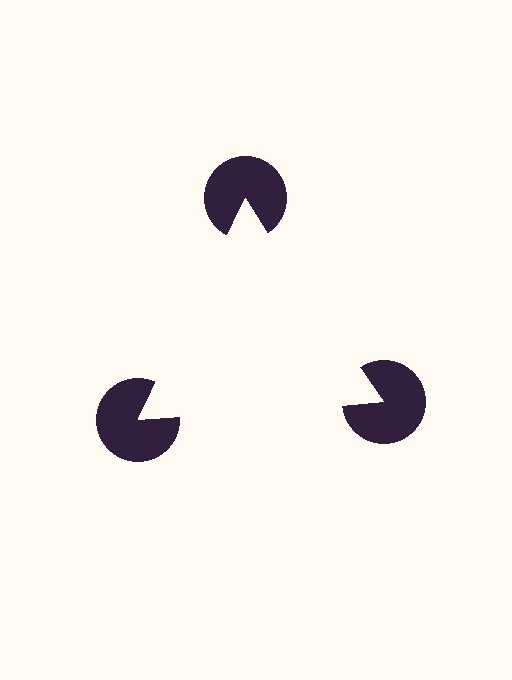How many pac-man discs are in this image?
There are 3 — one at each vertex of the illusory triangle.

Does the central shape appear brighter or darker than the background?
It typically appears slightly brighter than the background, even though no actual brightness change is drawn.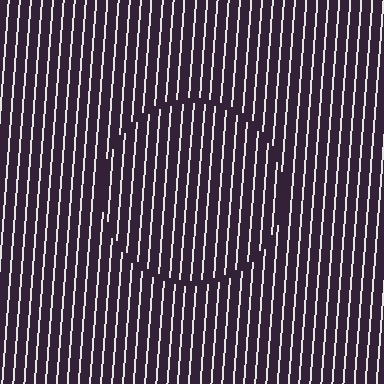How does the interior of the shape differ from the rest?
The interior of the shape contains the same grating, shifted by half a period — the contour is defined by the phase discontinuity where line-ends from the inner and outer gratings abut.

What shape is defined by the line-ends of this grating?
An illusory circle. The interior of the shape contains the same grating, shifted by half a period — the contour is defined by the phase discontinuity where line-ends from the inner and outer gratings abut.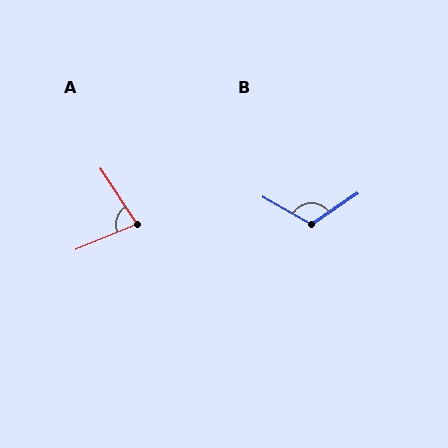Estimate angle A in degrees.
Approximately 79 degrees.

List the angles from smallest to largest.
A (79°), B (116°).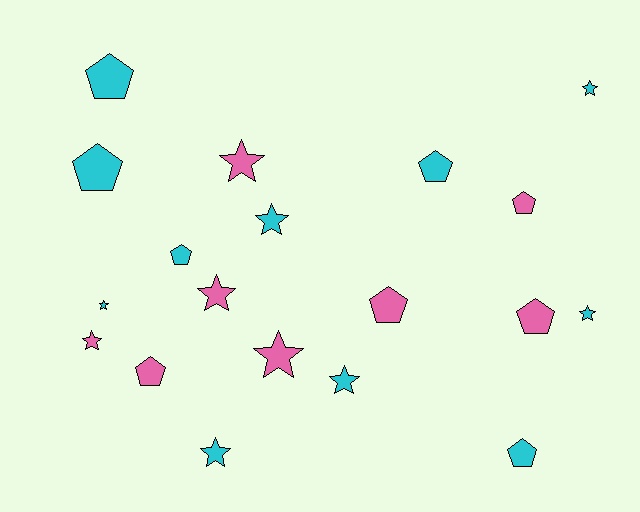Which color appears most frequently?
Cyan, with 11 objects.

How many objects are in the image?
There are 19 objects.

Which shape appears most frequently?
Star, with 10 objects.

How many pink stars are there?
There are 4 pink stars.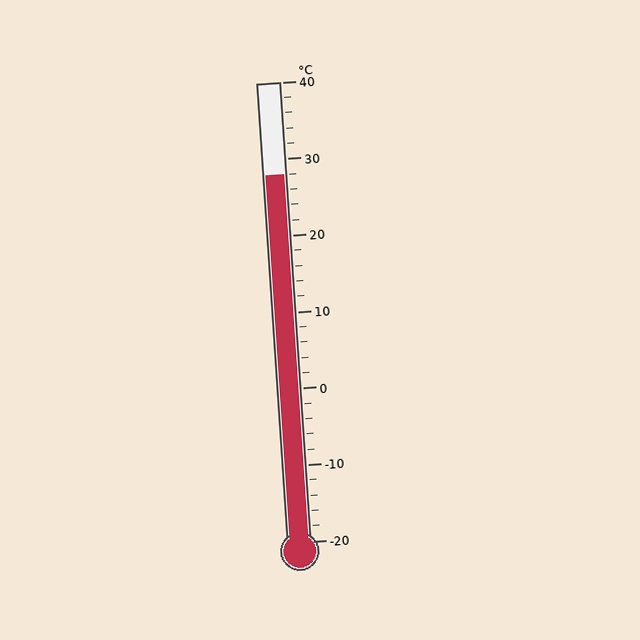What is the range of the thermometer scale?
The thermometer scale ranges from -20°C to 40°C.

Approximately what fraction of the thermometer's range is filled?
The thermometer is filled to approximately 80% of its range.